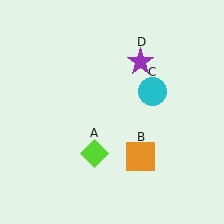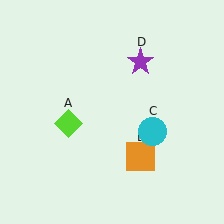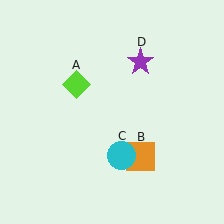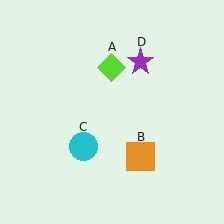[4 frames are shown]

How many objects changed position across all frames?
2 objects changed position: lime diamond (object A), cyan circle (object C).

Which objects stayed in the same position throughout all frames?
Orange square (object B) and purple star (object D) remained stationary.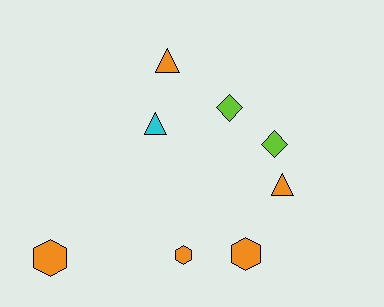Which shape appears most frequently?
Hexagon, with 3 objects.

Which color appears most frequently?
Orange, with 5 objects.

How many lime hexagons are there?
There are no lime hexagons.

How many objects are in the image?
There are 8 objects.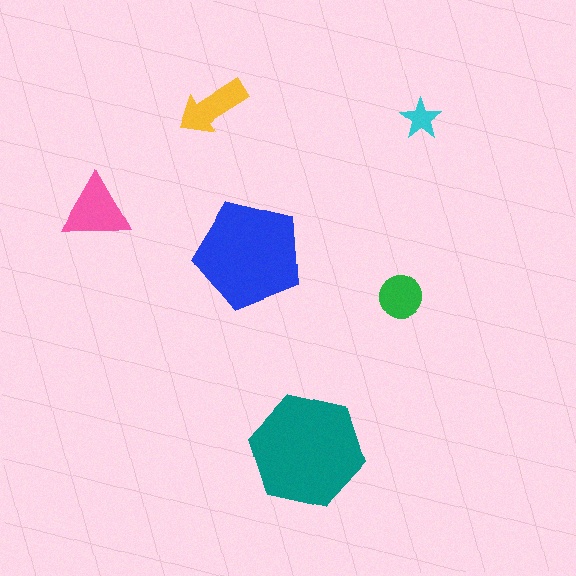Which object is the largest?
The teal hexagon.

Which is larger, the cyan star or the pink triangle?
The pink triangle.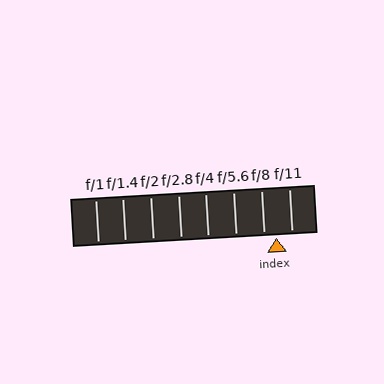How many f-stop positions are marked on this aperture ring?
There are 8 f-stop positions marked.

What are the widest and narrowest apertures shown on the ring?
The widest aperture shown is f/1 and the narrowest is f/11.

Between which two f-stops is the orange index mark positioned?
The index mark is between f/8 and f/11.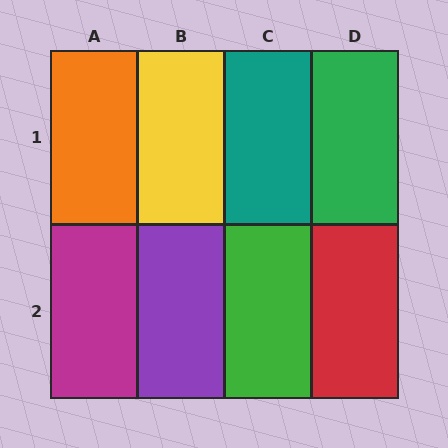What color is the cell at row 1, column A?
Orange.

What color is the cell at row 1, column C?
Teal.